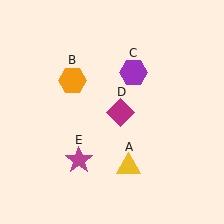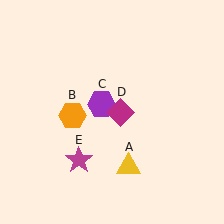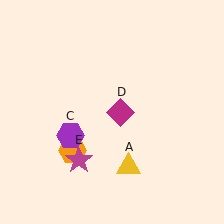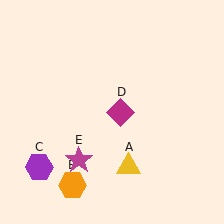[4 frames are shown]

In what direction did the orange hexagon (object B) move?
The orange hexagon (object B) moved down.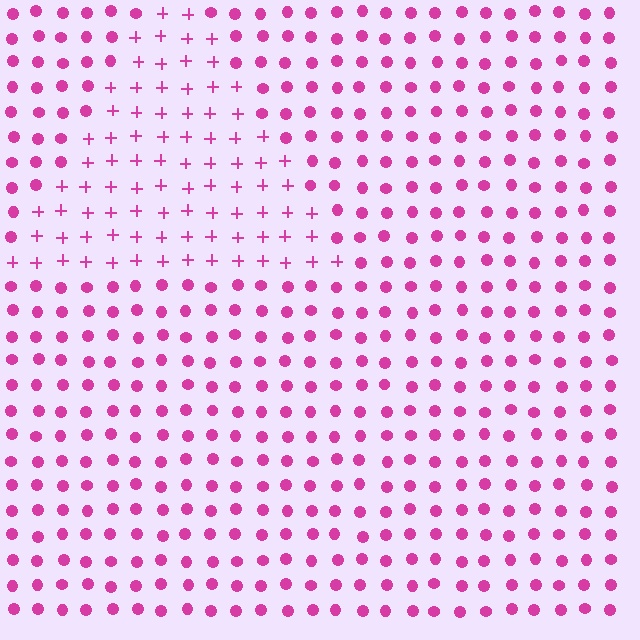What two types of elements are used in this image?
The image uses plus signs inside the triangle region and circles outside it.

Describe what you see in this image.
The image is filled with small magenta elements arranged in a uniform grid. A triangle-shaped region contains plus signs, while the surrounding area contains circles. The boundary is defined purely by the change in element shape.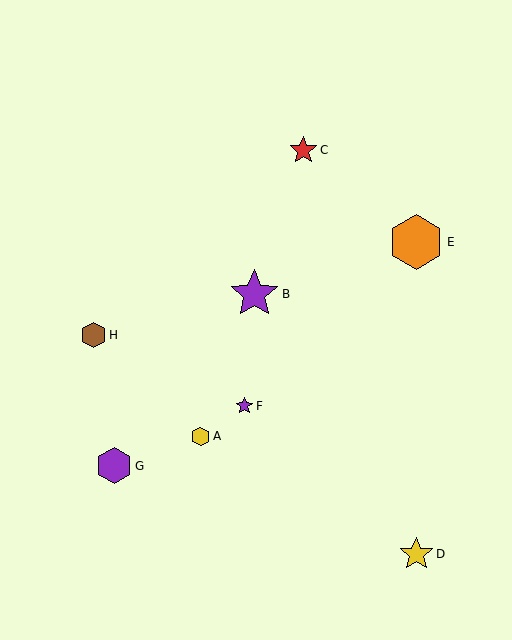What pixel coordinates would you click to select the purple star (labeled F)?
Click at (244, 406) to select the purple star F.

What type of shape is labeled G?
Shape G is a purple hexagon.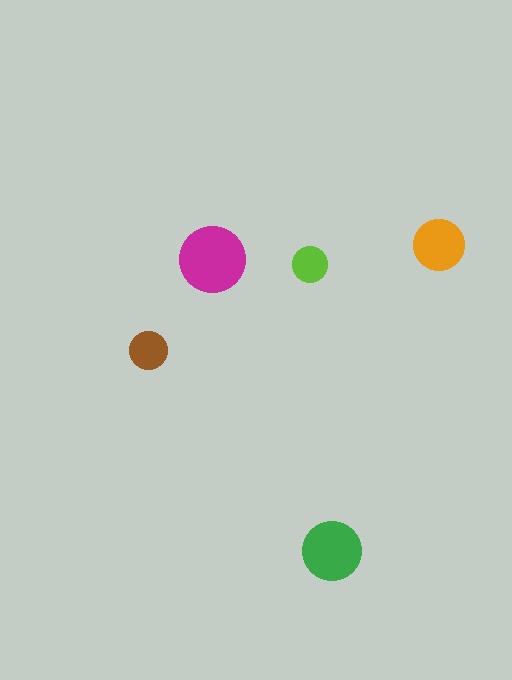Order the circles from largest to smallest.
the magenta one, the green one, the orange one, the brown one, the lime one.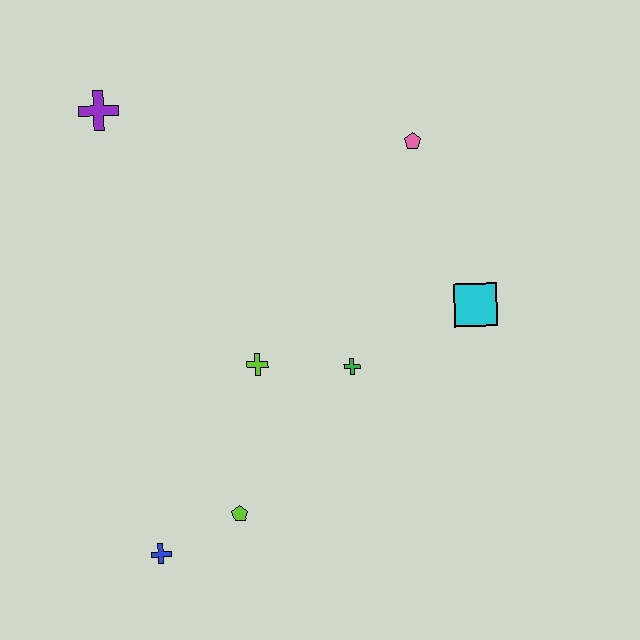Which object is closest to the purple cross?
The lime cross is closest to the purple cross.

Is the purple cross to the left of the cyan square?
Yes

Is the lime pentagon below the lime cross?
Yes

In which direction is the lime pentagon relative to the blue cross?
The lime pentagon is to the right of the blue cross.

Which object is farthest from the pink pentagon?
The blue cross is farthest from the pink pentagon.